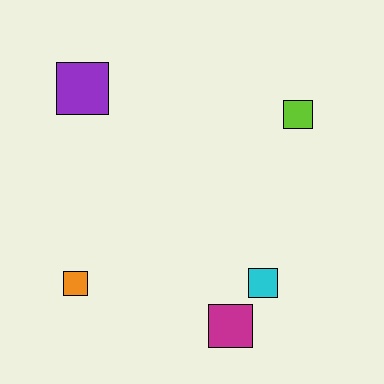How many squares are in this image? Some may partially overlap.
There are 5 squares.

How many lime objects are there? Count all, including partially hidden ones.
There is 1 lime object.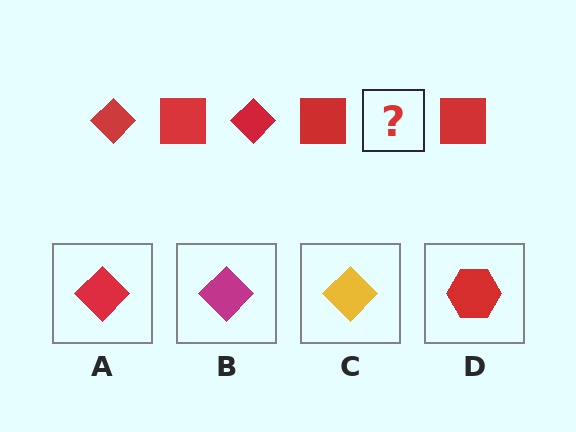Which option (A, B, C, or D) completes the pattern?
A.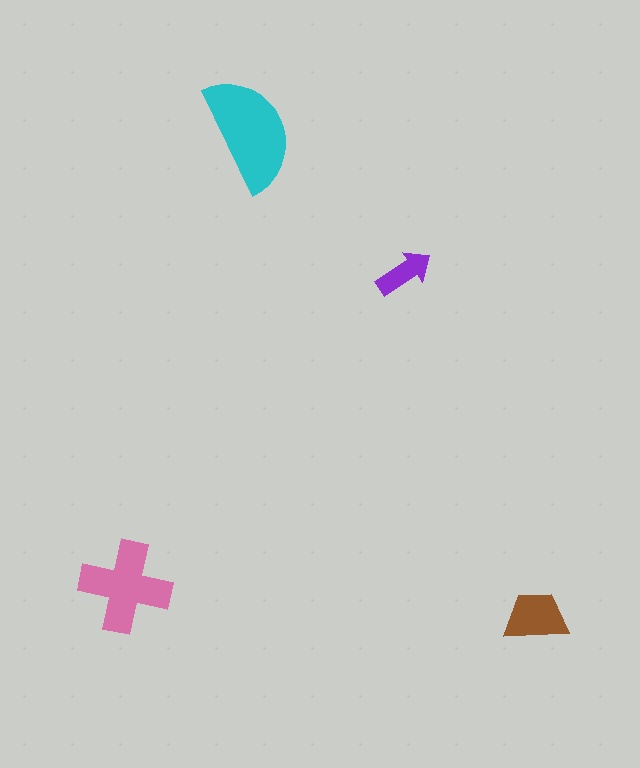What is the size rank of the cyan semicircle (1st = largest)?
1st.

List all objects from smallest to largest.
The purple arrow, the brown trapezoid, the pink cross, the cyan semicircle.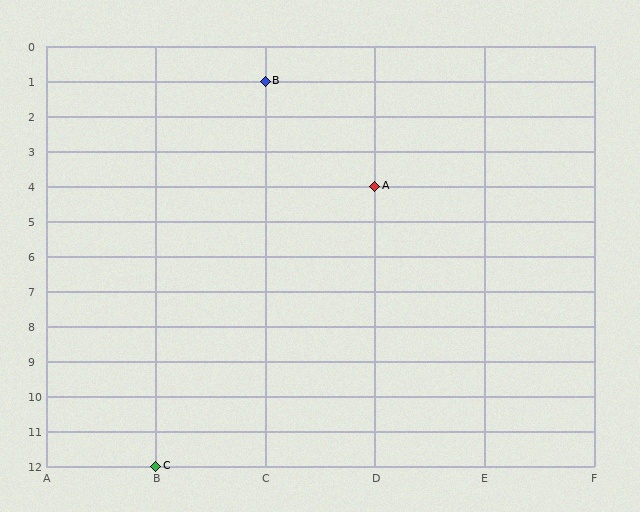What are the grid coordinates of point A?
Point A is at grid coordinates (D, 4).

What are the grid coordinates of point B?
Point B is at grid coordinates (C, 1).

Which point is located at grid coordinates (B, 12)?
Point C is at (B, 12).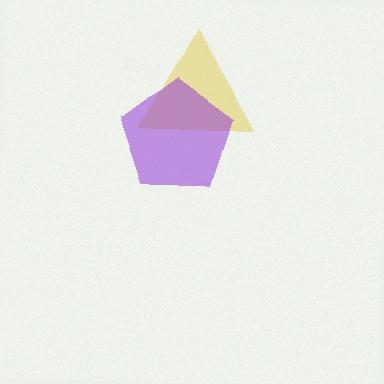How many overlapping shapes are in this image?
There are 2 overlapping shapes in the image.